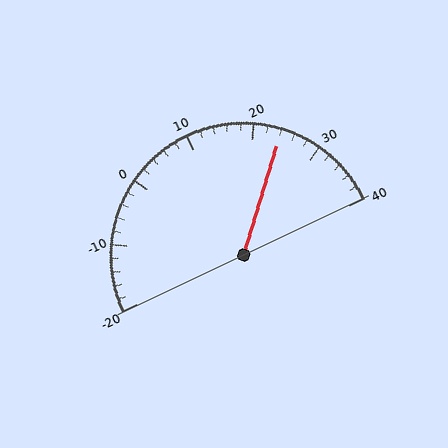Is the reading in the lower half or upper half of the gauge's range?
The reading is in the upper half of the range (-20 to 40).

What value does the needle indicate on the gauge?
The needle indicates approximately 24.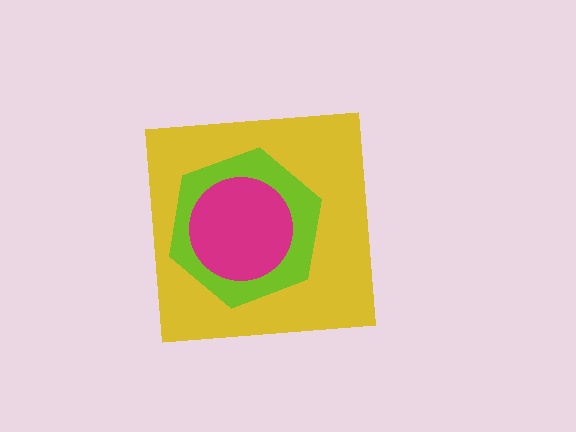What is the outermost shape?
The yellow square.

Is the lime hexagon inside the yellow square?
Yes.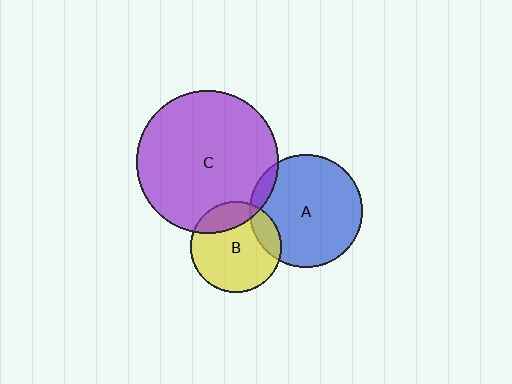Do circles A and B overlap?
Yes.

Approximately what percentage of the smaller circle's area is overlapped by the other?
Approximately 15%.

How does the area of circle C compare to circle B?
Approximately 2.5 times.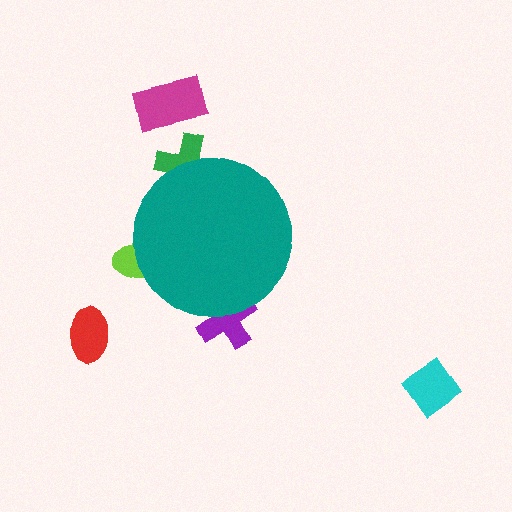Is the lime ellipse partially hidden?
Yes, the lime ellipse is partially hidden behind the teal circle.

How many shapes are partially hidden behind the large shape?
3 shapes are partially hidden.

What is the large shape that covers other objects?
A teal circle.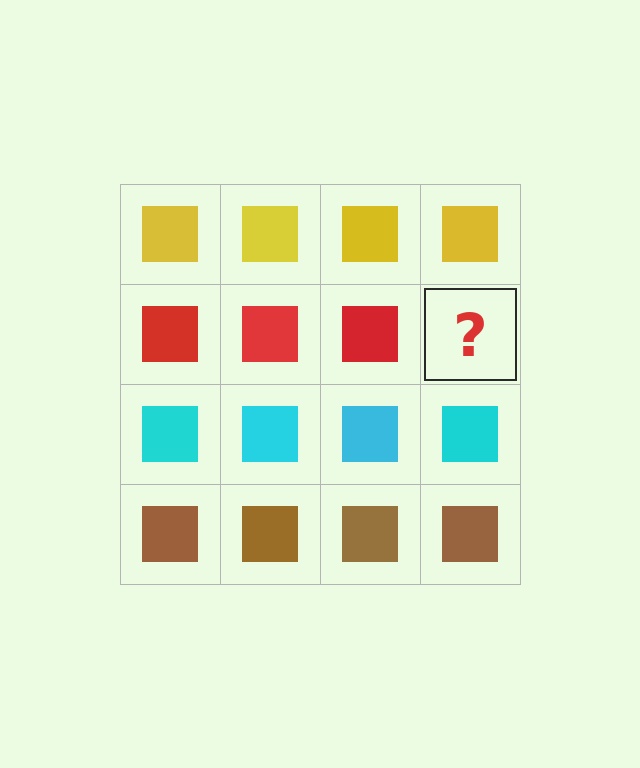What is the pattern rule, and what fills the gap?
The rule is that each row has a consistent color. The gap should be filled with a red square.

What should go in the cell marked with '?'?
The missing cell should contain a red square.